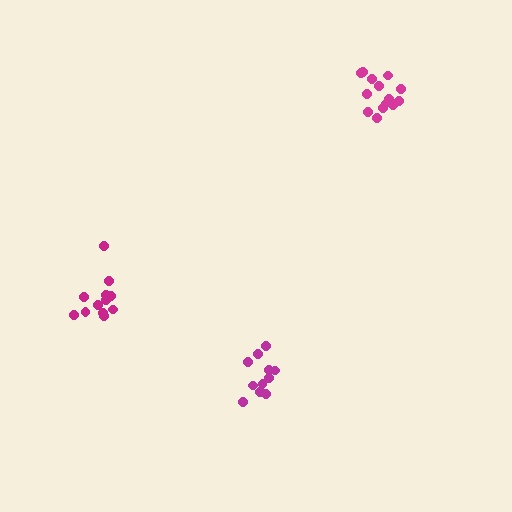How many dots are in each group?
Group 1: 11 dots, Group 2: 12 dots, Group 3: 14 dots (37 total).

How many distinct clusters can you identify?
There are 3 distinct clusters.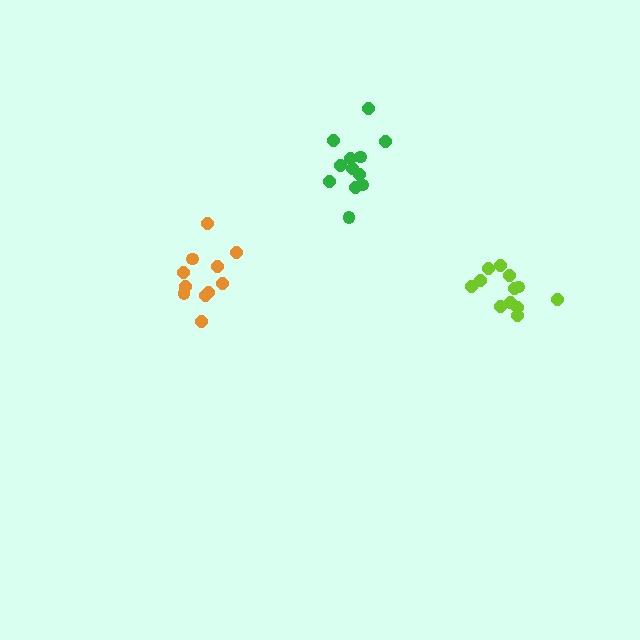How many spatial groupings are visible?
There are 3 spatial groupings.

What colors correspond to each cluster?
The clusters are colored: orange, green, lime.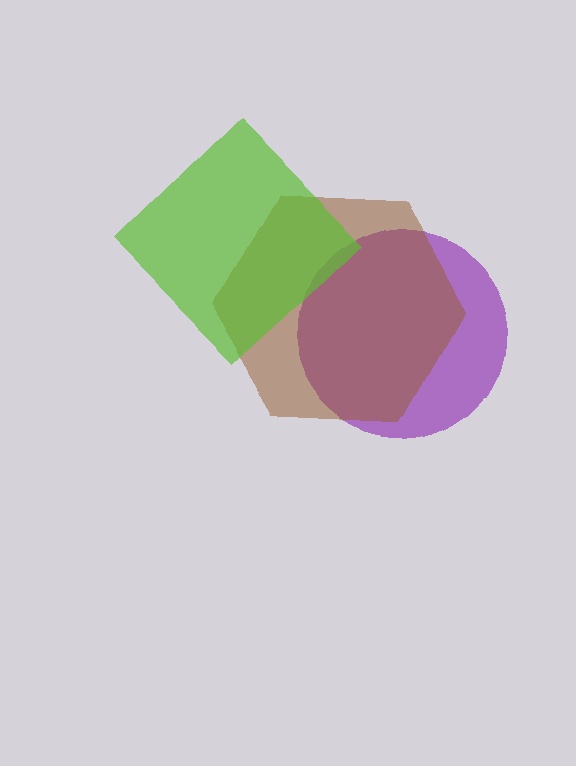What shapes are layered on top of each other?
The layered shapes are: a purple circle, a brown hexagon, a lime diamond.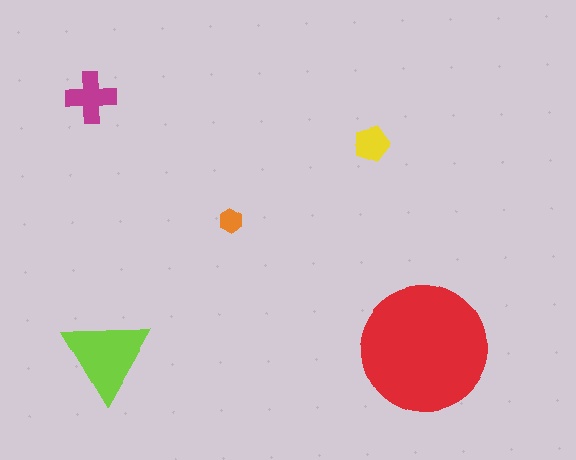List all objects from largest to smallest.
The red circle, the lime triangle, the magenta cross, the yellow pentagon, the orange hexagon.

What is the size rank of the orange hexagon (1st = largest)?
5th.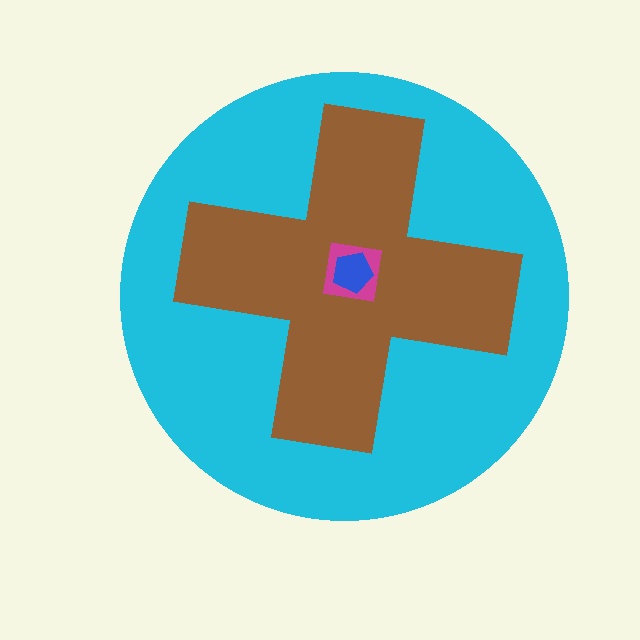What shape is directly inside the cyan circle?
The brown cross.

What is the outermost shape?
The cyan circle.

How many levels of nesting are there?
4.